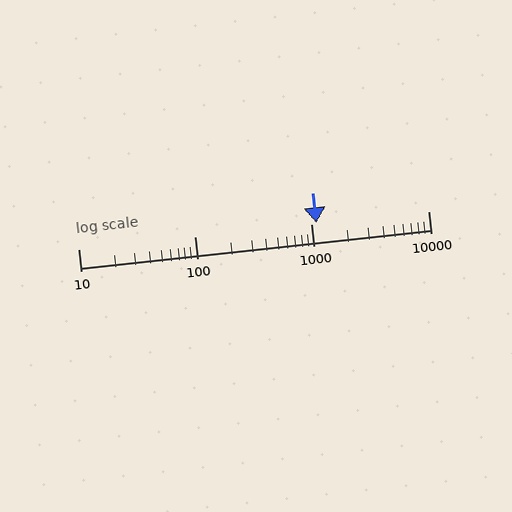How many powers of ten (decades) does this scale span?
The scale spans 3 decades, from 10 to 10000.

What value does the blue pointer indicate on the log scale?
The pointer indicates approximately 1100.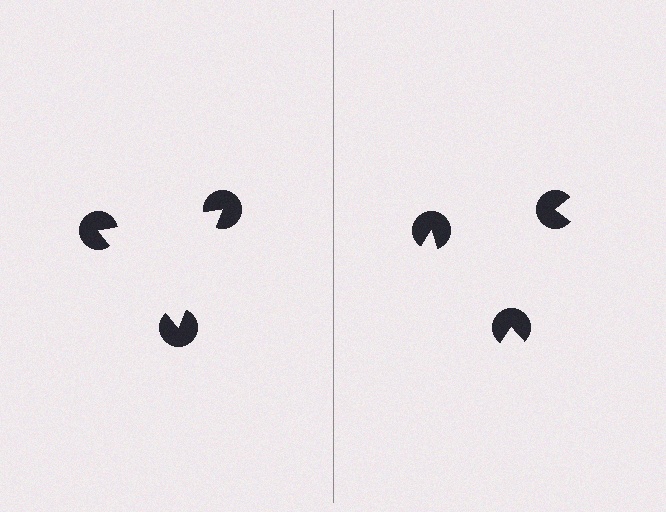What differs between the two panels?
The pac-man discs are positioned identically on both sides; only the wedge orientations differ. On the left they align to a triangle; on the right they are misaligned.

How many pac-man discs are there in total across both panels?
6 — 3 on each side.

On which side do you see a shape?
An illusory triangle appears on the left side. On the right side the wedge cuts are rotated, so no coherent shape forms.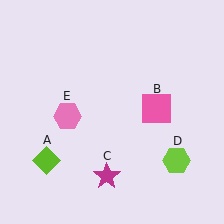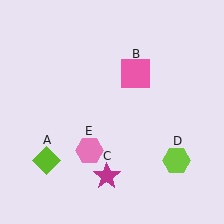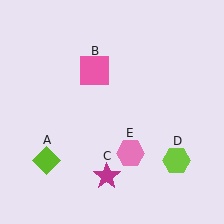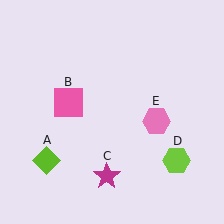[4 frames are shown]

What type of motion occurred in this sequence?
The pink square (object B), pink hexagon (object E) rotated counterclockwise around the center of the scene.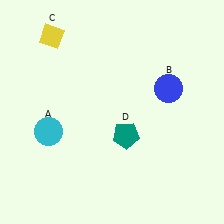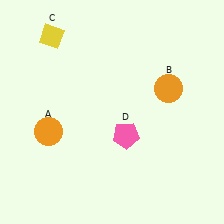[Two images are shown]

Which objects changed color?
A changed from cyan to orange. B changed from blue to orange. D changed from teal to pink.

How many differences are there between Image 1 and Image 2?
There are 3 differences between the two images.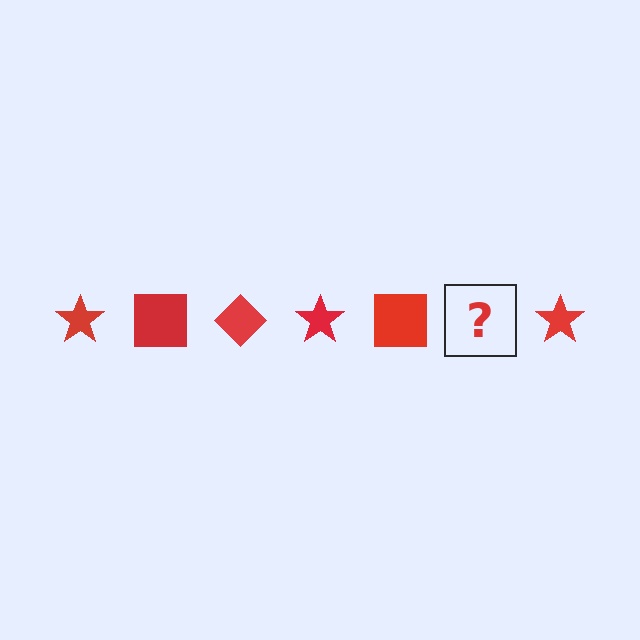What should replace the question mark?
The question mark should be replaced with a red diamond.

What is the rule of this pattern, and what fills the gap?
The rule is that the pattern cycles through star, square, diamond shapes in red. The gap should be filled with a red diamond.